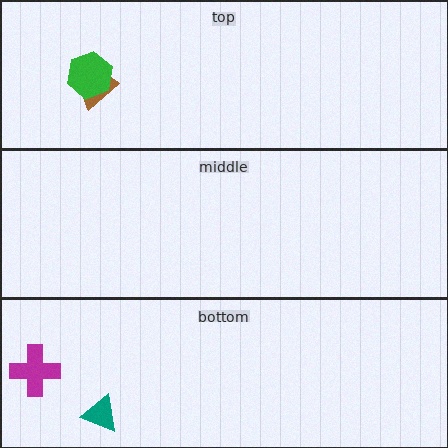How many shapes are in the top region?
2.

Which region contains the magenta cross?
The bottom region.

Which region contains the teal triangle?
The bottom region.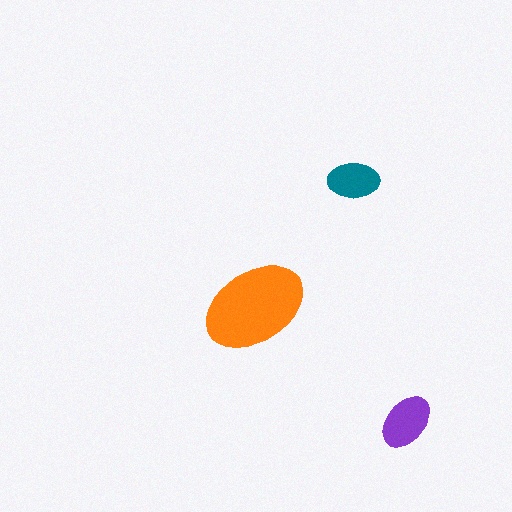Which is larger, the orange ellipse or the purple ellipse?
The orange one.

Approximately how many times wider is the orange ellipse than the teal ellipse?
About 2 times wider.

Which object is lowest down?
The purple ellipse is bottommost.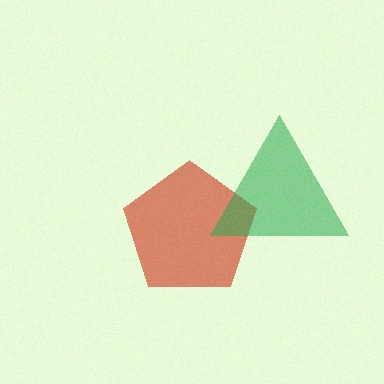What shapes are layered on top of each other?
The layered shapes are: a red pentagon, a green triangle.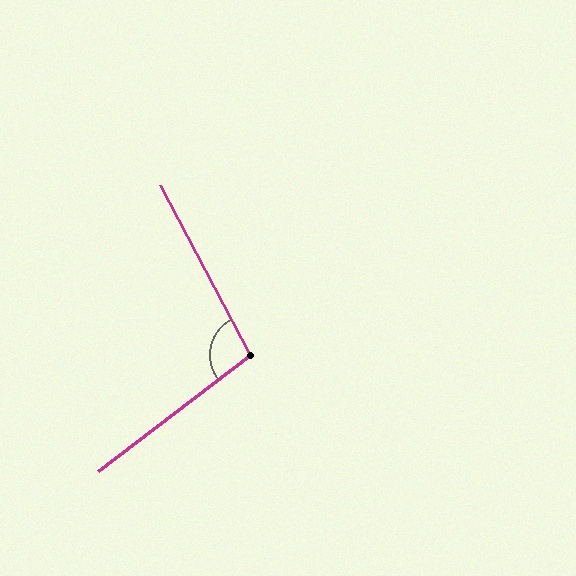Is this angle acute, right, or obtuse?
It is obtuse.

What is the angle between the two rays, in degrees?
Approximately 100 degrees.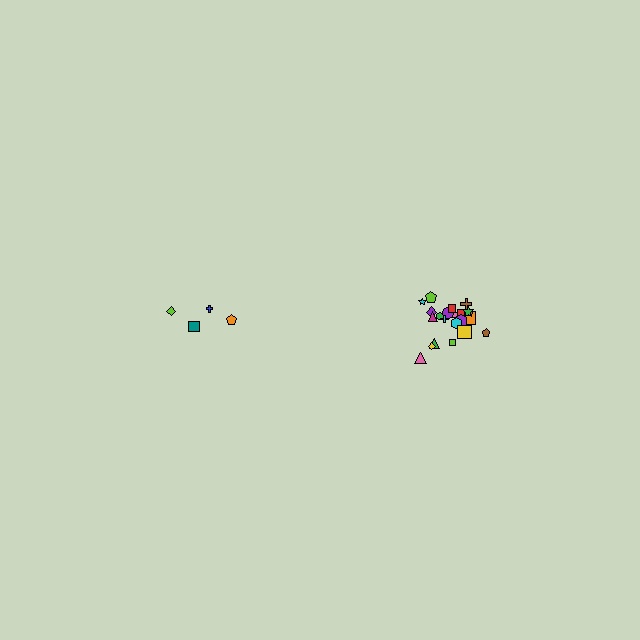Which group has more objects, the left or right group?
The right group.